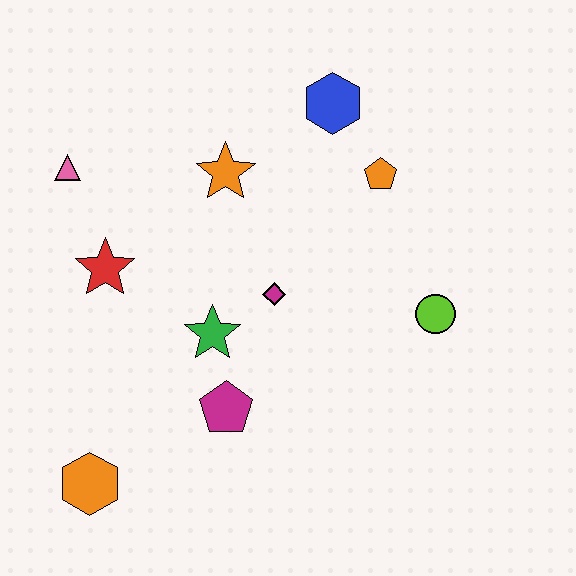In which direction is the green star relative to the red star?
The green star is to the right of the red star.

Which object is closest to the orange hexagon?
The magenta pentagon is closest to the orange hexagon.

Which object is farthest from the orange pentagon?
The orange hexagon is farthest from the orange pentagon.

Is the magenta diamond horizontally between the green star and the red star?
No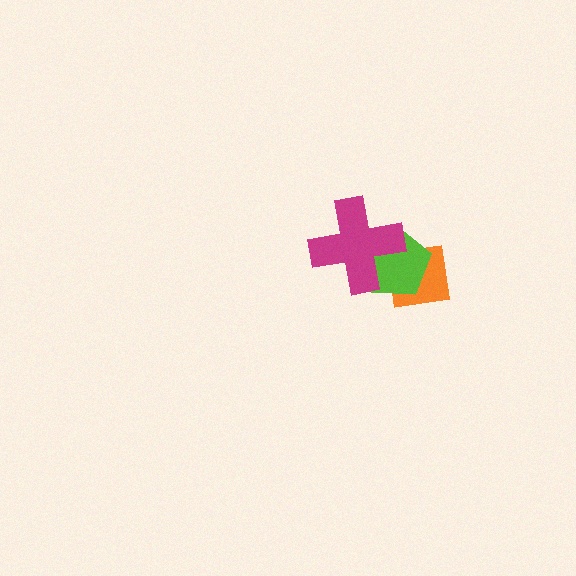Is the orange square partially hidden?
Yes, it is partially covered by another shape.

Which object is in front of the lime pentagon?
The magenta cross is in front of the lime pentagon.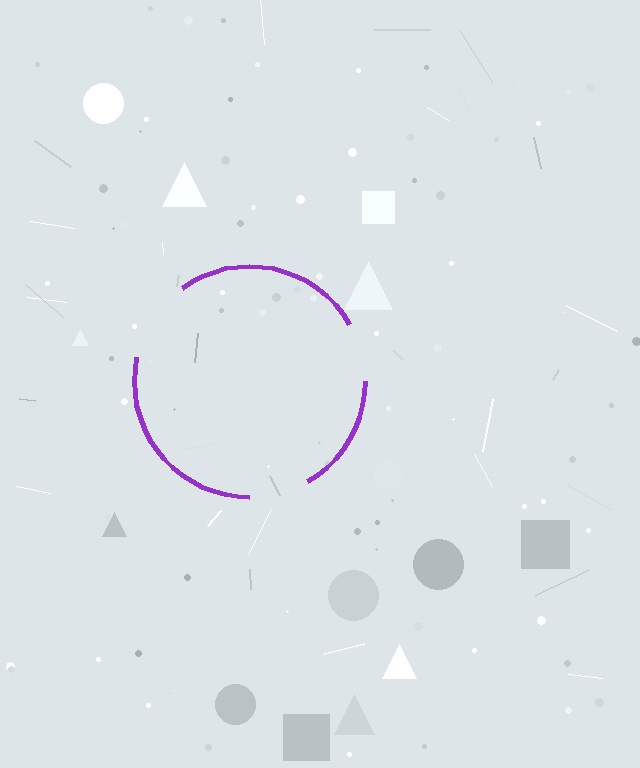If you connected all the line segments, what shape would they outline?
They would outline a circle.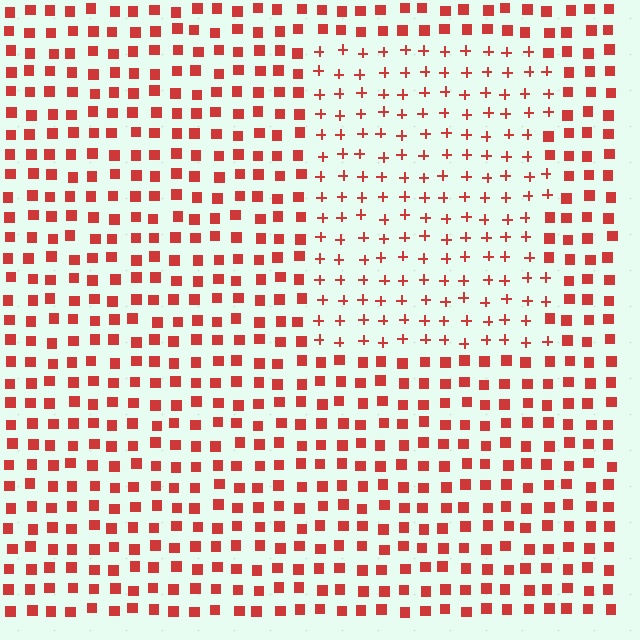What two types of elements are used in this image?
The image uses plus signs inside the rectangle region and squares outside it.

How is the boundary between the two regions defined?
The boundary is defined by a change in element shape: plus signs inside vs. squares outside. All elements share the same color and spacing.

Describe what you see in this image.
The image is filled with small red elements arranged in a uniform grid. A rectangle-shaped region contains plus signs, while the surrounding area contains squares. The boundary is defined purely by the change in element shape.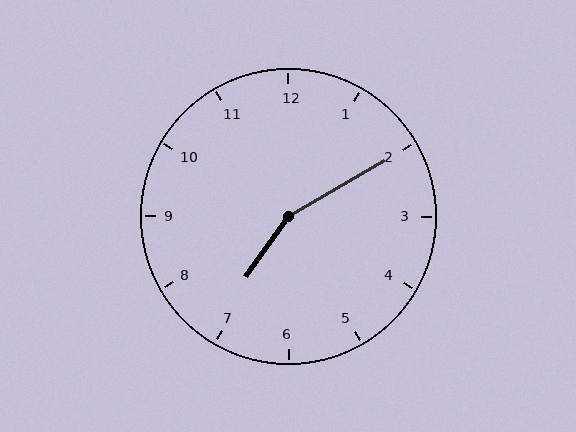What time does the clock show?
7:10.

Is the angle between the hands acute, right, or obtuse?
It is obtuse.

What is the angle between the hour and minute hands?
Approximately 155 degrees.